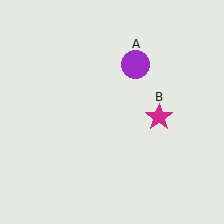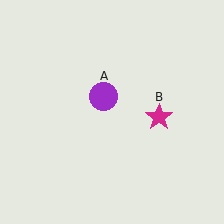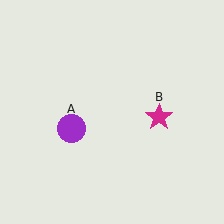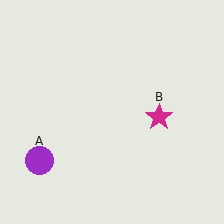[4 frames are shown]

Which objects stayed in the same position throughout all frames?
Magenta star (object B) remained stationary.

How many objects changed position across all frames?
1 object changed position: purple circle (object A).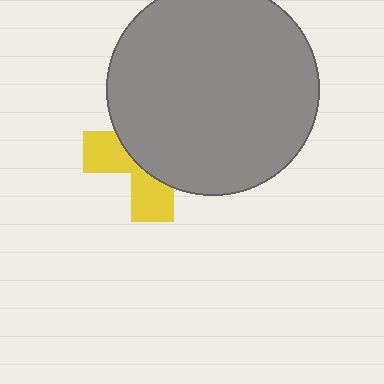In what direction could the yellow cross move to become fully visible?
The yellow cross could move toward the lower-left. That would shift it out from behind the gray circle entirely.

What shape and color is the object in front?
The object in front is a gray circle.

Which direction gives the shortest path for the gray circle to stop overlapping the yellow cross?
Moving toward the upper-right gives the shortest separation.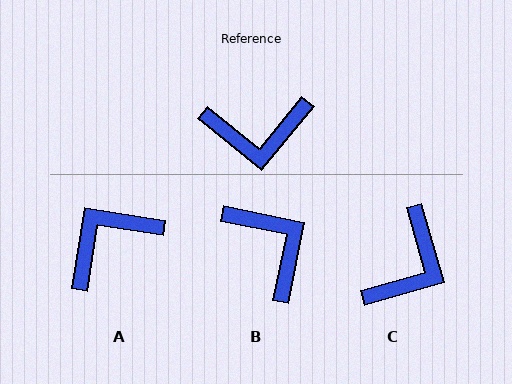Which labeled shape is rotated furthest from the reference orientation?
A, about 150 degrees away.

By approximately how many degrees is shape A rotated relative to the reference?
Approximately 150 degrees clockwise.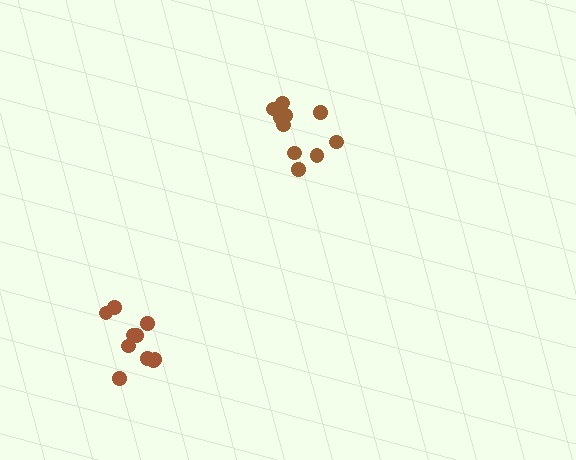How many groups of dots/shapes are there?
There are 2 groups.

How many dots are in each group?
Group 1: 10 dots, Group 2: 10 dots (20 total).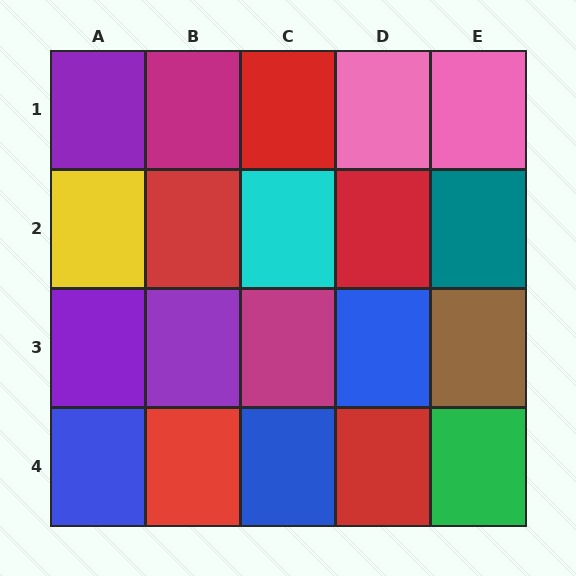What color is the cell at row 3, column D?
Blue.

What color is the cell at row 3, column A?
Purple.